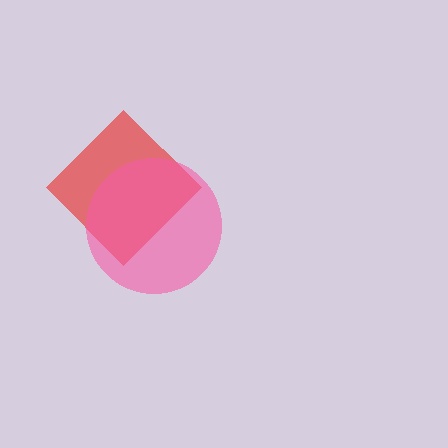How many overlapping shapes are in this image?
There are 2 overlapping shapes in the image.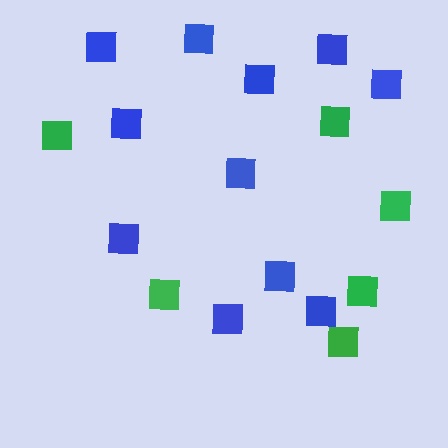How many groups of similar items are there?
There are 2 groups: one group of green squares (6) and one group of blue squares (11).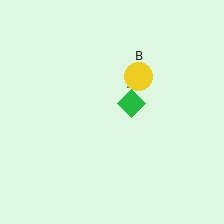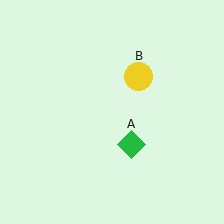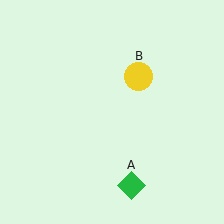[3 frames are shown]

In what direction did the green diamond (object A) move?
The green diamond (object A) moved down.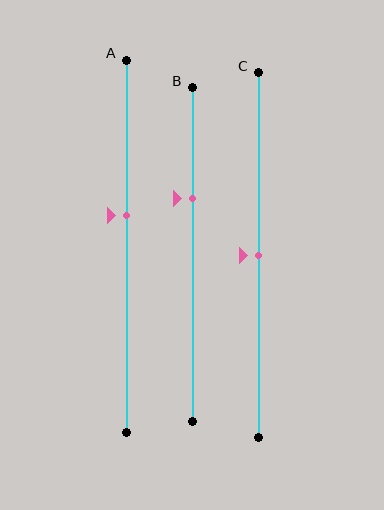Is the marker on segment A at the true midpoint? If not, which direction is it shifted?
No, the marker on segment A is shifted upward by about 8% of the segment length.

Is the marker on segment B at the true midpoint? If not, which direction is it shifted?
No, the marker on segment B is shifted upward by about 17% of the segment length.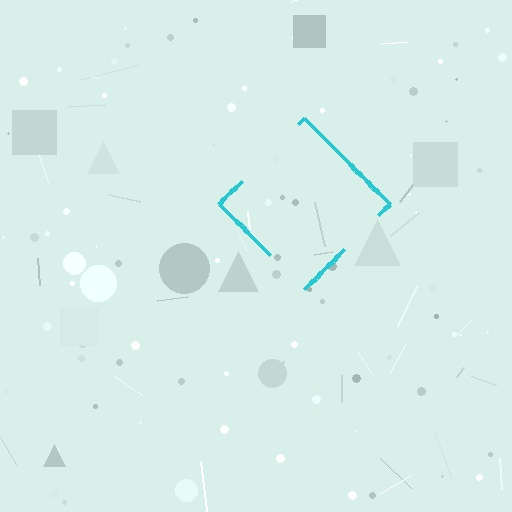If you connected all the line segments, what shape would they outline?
They would outline a diamond.